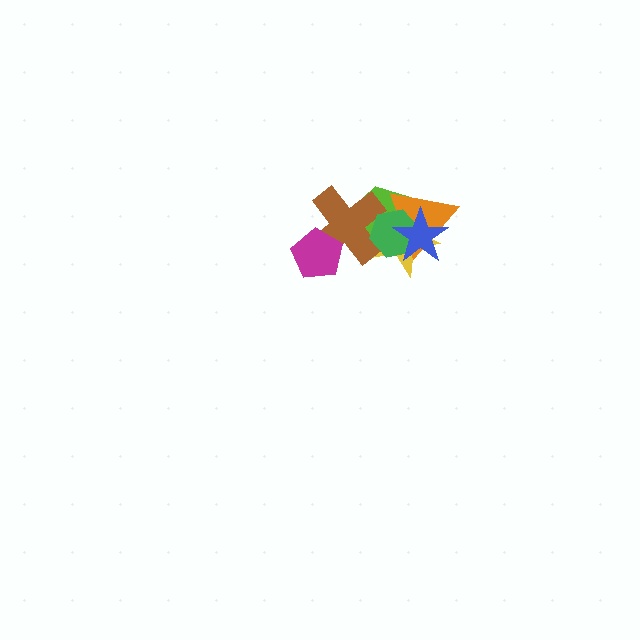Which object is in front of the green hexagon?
The blue star is in front of the green hexagon.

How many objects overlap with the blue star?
4 objects overlap with the blue star.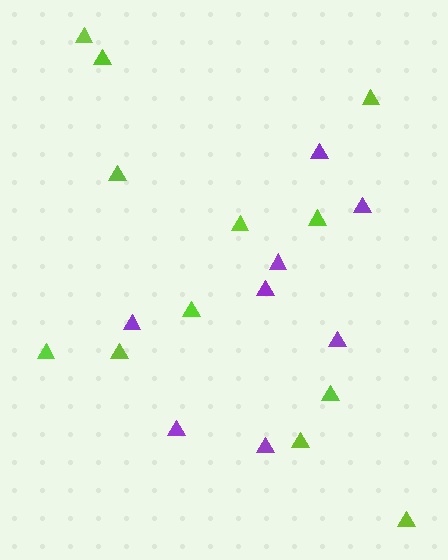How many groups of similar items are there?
There are 2 groups: one group of lime triangles (12) and one group of purple triangles (8).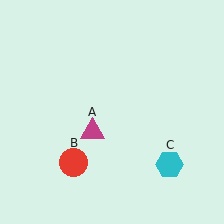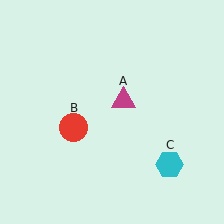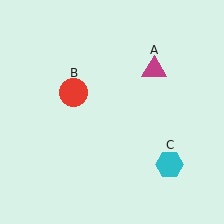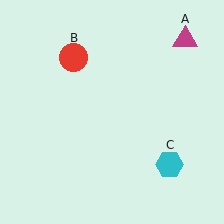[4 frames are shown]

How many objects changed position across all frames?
2 objects changed position: magenta triangle (object A), red circle (object B).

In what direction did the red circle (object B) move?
The red circle (object B) moved up.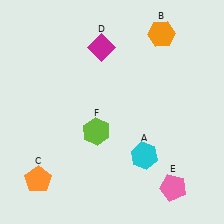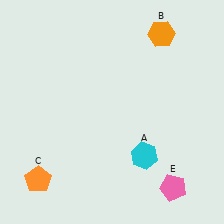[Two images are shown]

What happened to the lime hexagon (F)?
The lime hexagon (F) was removed in Image 2. It was in the bottom-left area of Image 1.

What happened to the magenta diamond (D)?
The magenta diamond (D) was removed in Image 2. It was in the top-left area of Image 1.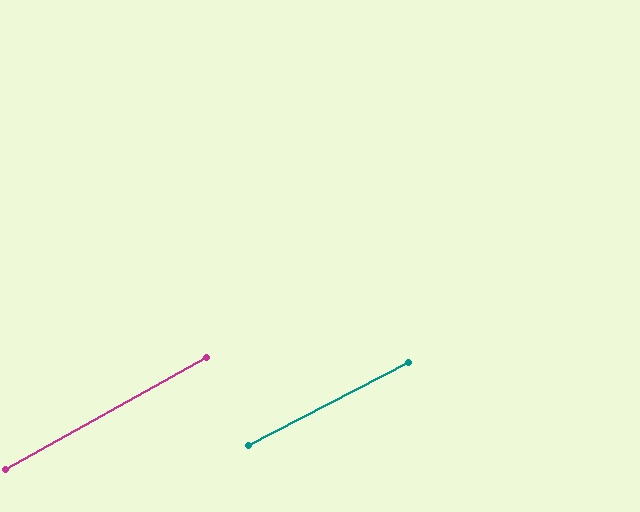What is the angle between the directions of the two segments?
Approximately 2 degrees.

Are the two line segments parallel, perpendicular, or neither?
Parallel — their directions differ by only 1.6°.